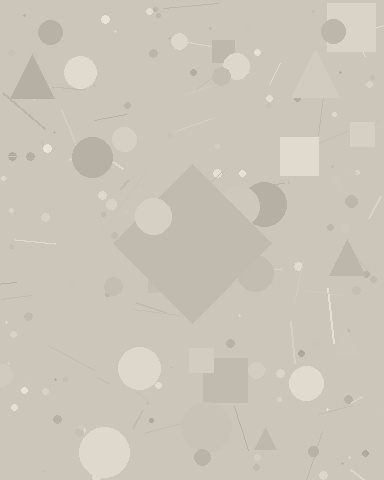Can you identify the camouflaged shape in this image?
The camouflaged shape is a diamond.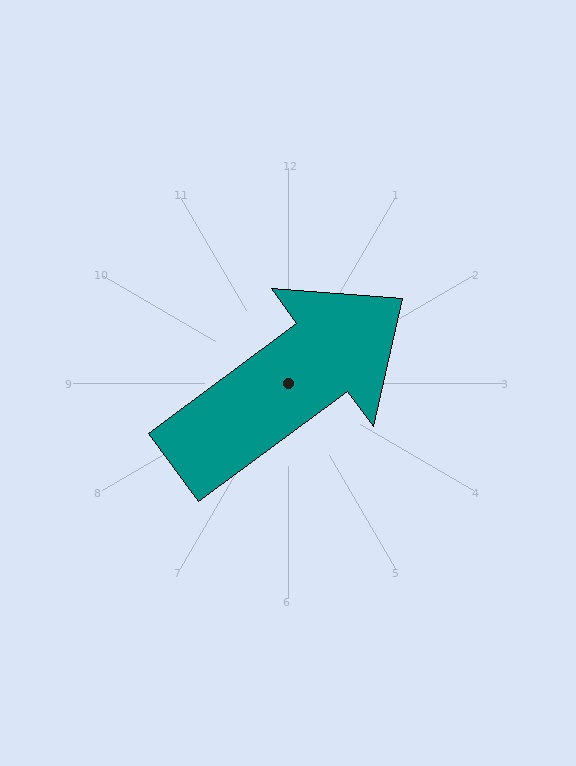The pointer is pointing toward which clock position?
Roughly 2 o'clock.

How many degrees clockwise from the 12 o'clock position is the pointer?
Approximately 54 degrees.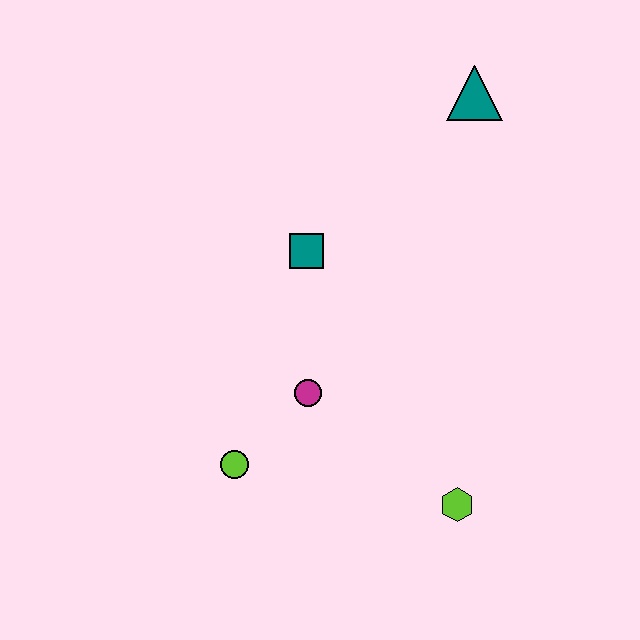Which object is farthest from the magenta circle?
The teal triangle is farthest from the magenta circle.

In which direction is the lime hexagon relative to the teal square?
The lime hexagon is below the teal square.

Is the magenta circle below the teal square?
Yes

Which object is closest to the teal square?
The magenta circle is closest to the teal square.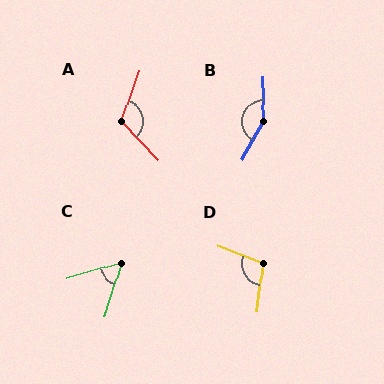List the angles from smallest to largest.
C (56°), D (104°), A (117°), B (150°).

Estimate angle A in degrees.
Approximately 117 degrees.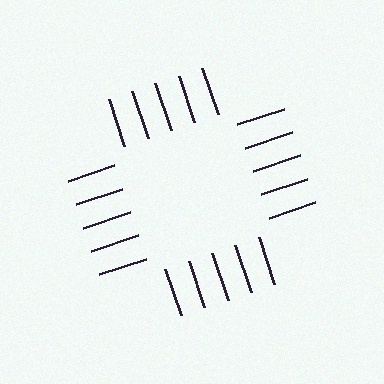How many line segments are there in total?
20 — 5 along each of the 4 edges.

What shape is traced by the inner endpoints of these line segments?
An illusory square — the line segments terminate on its edges but no continuous stroke is drawn.